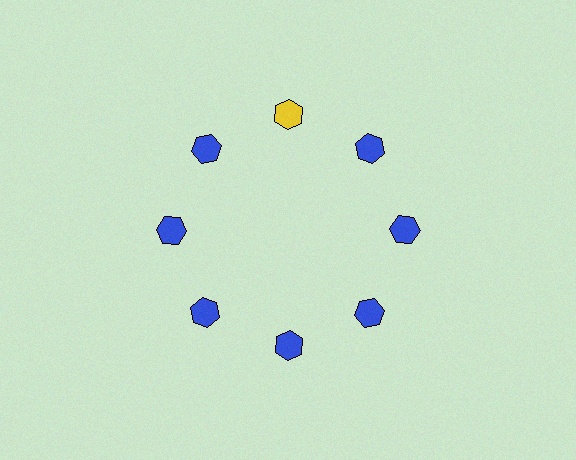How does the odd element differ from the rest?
It has a different color: yellow instead of blue.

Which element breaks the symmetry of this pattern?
The yellow hexagon at roughly the 12 o'clock position breaks the symmetry. All other shapes are blue hexagons.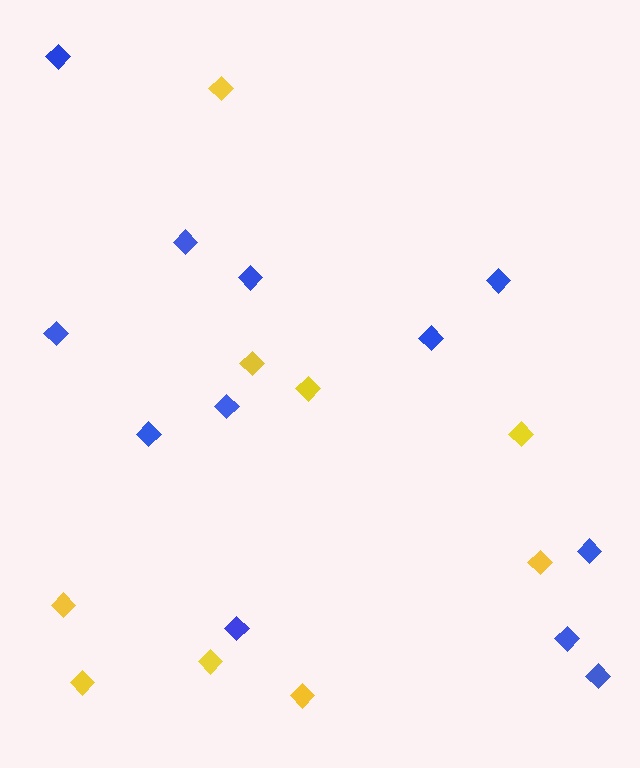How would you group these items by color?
There are 2 groups: one group of blue diamonds (12) and one group of yellow diamonds (9).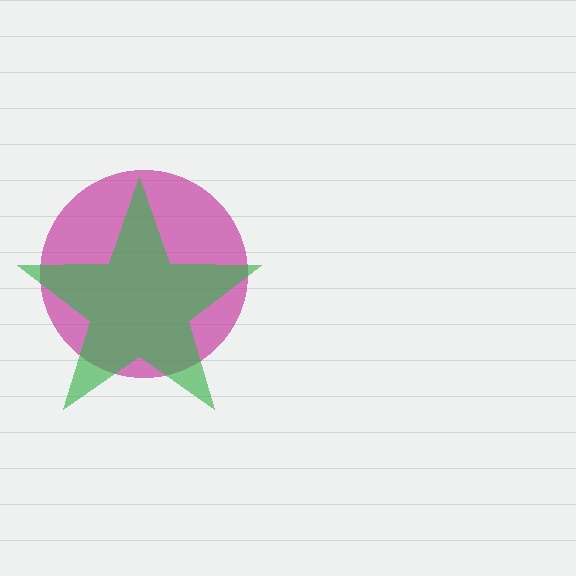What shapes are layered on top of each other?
The layered shapes are: a magenta circle, a green star.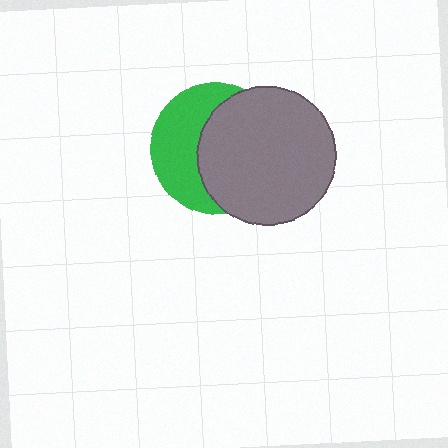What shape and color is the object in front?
The object in front is a gray circle.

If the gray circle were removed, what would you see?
You would see the complete green circle.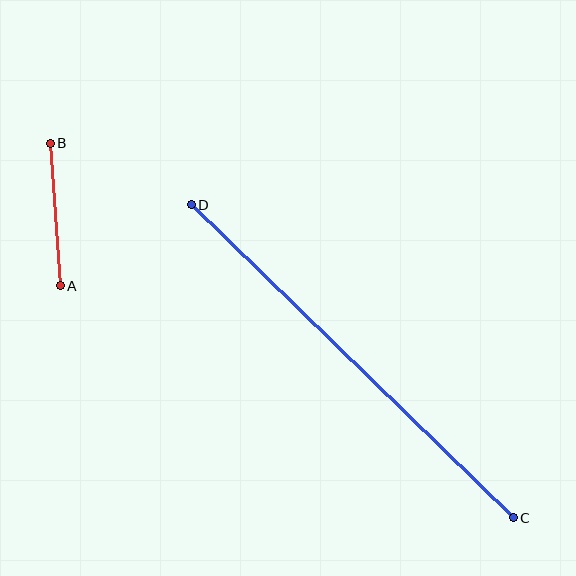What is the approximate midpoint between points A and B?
The midpoint is at approximately (55, 215) pixels.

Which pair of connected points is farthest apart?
Points C and D are farthest apart.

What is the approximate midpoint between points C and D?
The midpoint is at approximately (352, 361) pixels.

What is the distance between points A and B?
The distance is approximately 143 pixels.